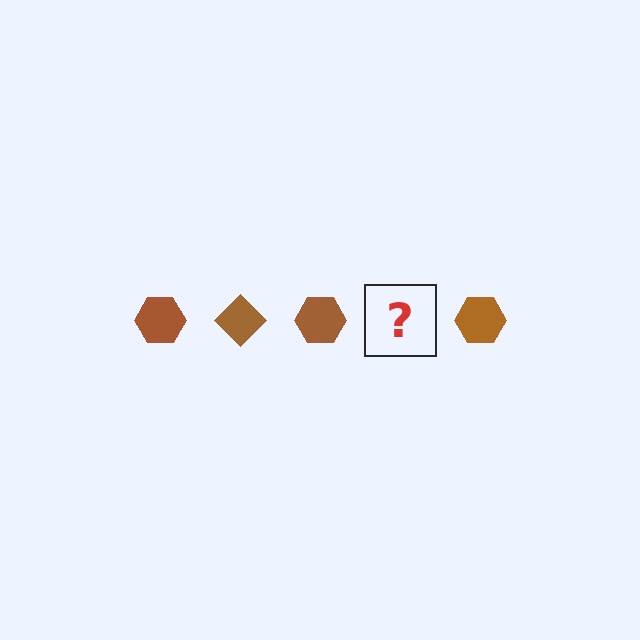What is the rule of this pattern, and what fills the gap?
The rule is that the pattern cycles through hexagon, diamond shapes in brown. The gap should be filled with a brown diamond.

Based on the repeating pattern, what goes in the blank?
The blank should be a brown diamond.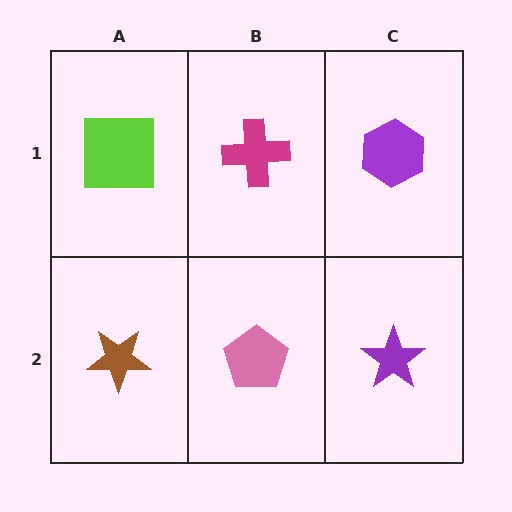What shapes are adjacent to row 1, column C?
A purple star (row 2, column C), a magenta cross (row 1, column B).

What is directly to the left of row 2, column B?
A brown star.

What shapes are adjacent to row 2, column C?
A purple hexagon (row 1, column C), a pink pentagon (row 2, column B).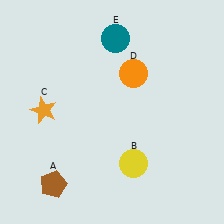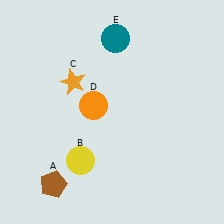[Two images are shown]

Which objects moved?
The objects that moved are: the yellow circle (B), the orange star (C), the orange circle (D).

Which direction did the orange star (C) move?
The orange star (C) moved right.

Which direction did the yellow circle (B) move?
The yellow circle (B) moved left.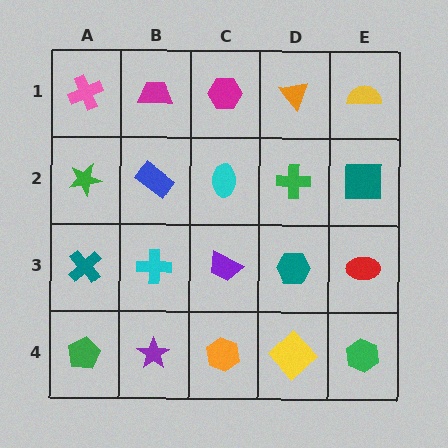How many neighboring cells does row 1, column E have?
2.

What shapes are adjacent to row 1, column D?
A green cross (row 2, column D), a magenta hexagon (row 1, column C), a yellow semicircle (row 1, column E).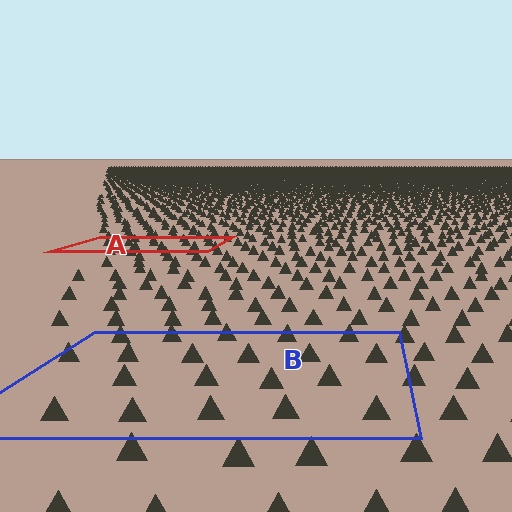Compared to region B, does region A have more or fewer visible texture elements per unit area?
Region A has more texture elements per unit area — they are packed more densely because it is farther away.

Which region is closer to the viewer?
Region B is closer. The texture elements there are larger and more spread out.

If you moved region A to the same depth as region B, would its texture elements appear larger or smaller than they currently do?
They would appear larger. At a closer depth, the same texture elements are projected at a bigger on-screen size.